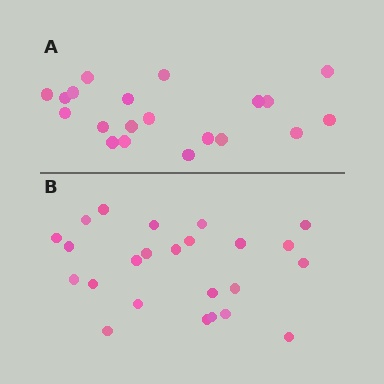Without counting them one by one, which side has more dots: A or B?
Region B (the bottom region) has more dots.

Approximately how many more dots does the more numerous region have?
Region B has about 4 more dots than region A.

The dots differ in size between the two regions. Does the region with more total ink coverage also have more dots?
No. Region A has more total ink coverage because its dots are larger, but region B actually contains more individual dots. Total area can be misleading — the number of items is what matters here.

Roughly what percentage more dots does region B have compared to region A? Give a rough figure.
About 20% more.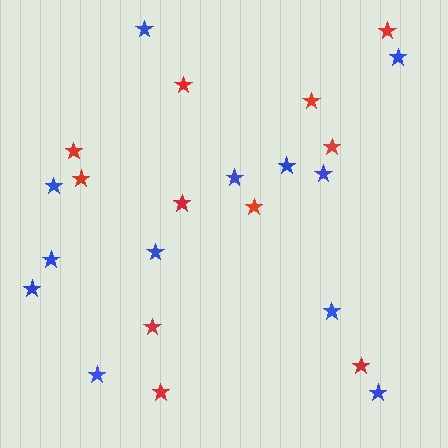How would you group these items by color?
There are 2 groups: one group of red stars (11) and one group of blue stars (12).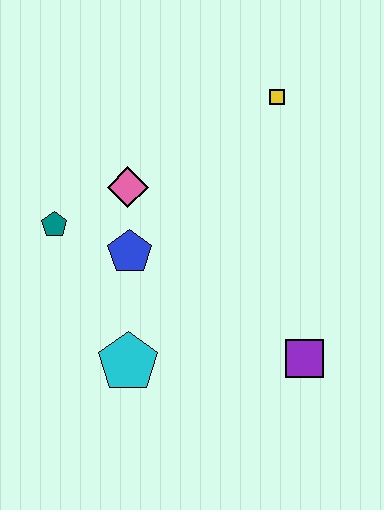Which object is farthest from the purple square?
The teal pentagon is farthest from the purple square.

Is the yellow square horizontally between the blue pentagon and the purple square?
Yes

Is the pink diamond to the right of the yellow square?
No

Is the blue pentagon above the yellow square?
No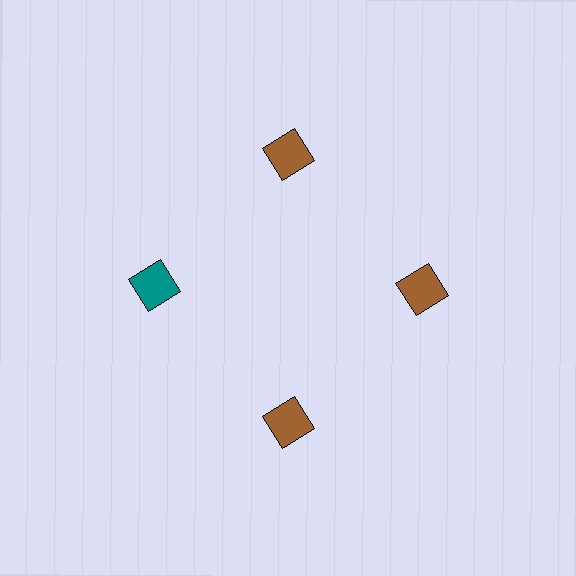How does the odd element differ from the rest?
It has a different color: teal instead of brown.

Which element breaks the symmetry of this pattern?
The teal square at roughly the 9 o'clock position breaks the symmetry. All other shapes are brown squares.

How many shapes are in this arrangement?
There are 4 shapes arranged in a ring pattern.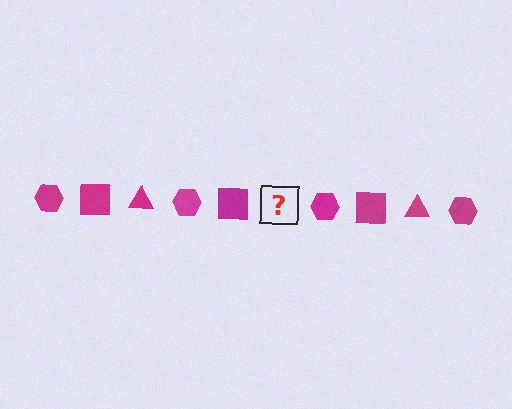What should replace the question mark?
The question mark should be replaced with a magenta triangle.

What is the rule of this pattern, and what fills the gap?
The rule is that the pattern cycles through hexagon, square, triangle shapes in magenta. The gap should be filled with a magenta triangle.